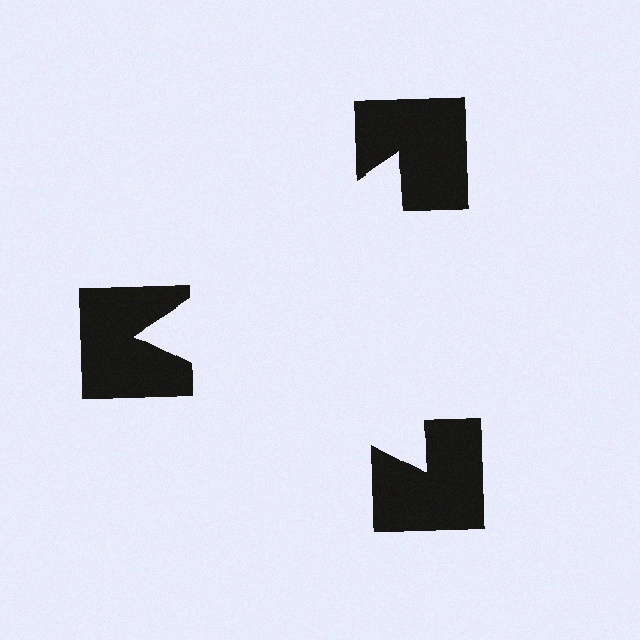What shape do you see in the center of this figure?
An illusory triangle — its edges are inferred from the aligned wedge cuts in the notched squares, not physically drawn.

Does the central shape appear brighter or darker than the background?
It typically appears slightly brighter than the background, even though no actual brightness change is drawn.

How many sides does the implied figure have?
3 sides.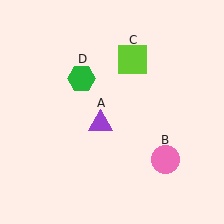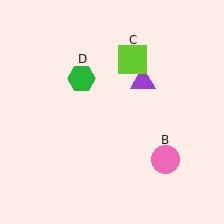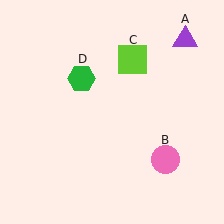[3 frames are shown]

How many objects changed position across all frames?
1 object changed position: purple triangle (object A).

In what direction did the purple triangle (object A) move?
The purple triangle (object A) moved up and to the right.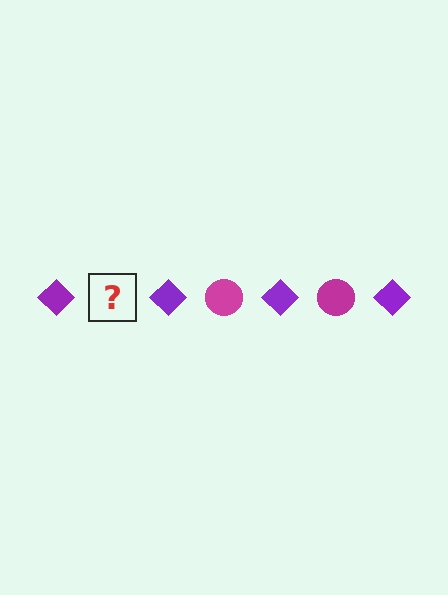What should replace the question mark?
The question mark should be replaced with a magenta circle.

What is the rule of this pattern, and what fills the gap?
The rule is that the pattern alternates between purple diamond and magenta circle. The gap should be filled with a magenta circle.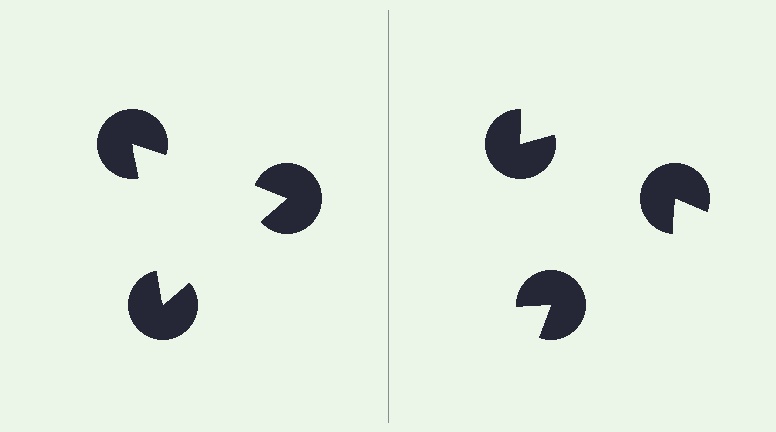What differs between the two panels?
The pac-man discs are positioned identically on both sides; only the wedge orientations differ. On the left they align to a triangle; on the right they are misaligned.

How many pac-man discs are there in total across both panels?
6 — 3 on each side.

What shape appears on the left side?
An illusory triangle.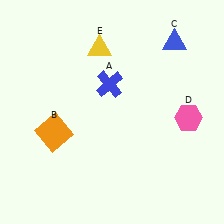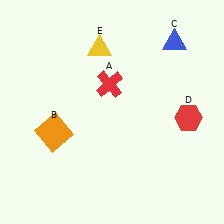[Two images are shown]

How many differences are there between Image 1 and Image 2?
There are 2 differences between the two images.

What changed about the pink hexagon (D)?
In Image 1, D is pink. In Image 2, it changed to red.